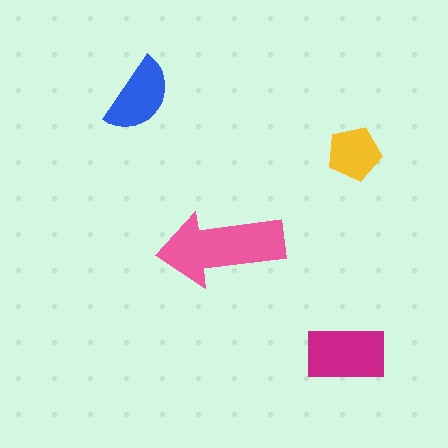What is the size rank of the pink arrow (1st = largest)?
1st.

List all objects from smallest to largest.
The yellow pentagon, the blue semicircle, the magenta rectangle, the pink arrow.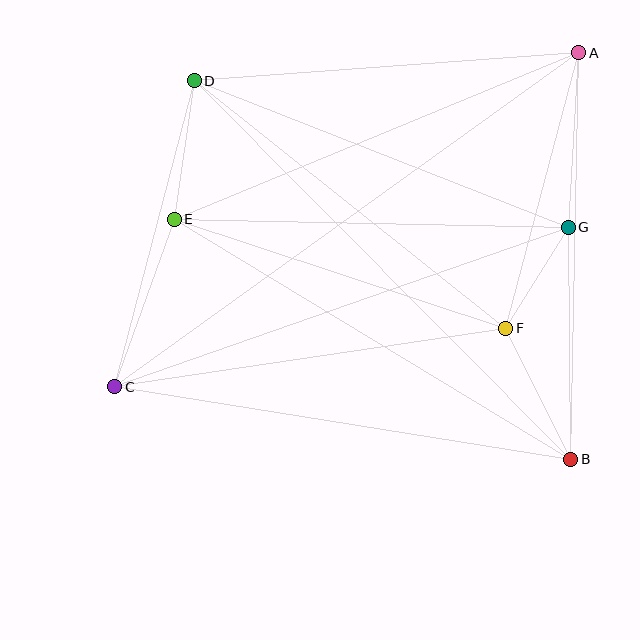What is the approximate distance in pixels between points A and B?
The distance between A and B is approximately 406 pixels.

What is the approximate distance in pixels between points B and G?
The distance between B and G is approximately 232 pixels.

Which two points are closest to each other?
Points F and G are closest to each other.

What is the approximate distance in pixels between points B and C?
The distance between B and C is approximately 462 pixels.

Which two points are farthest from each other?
Points A and C are farthest from each other.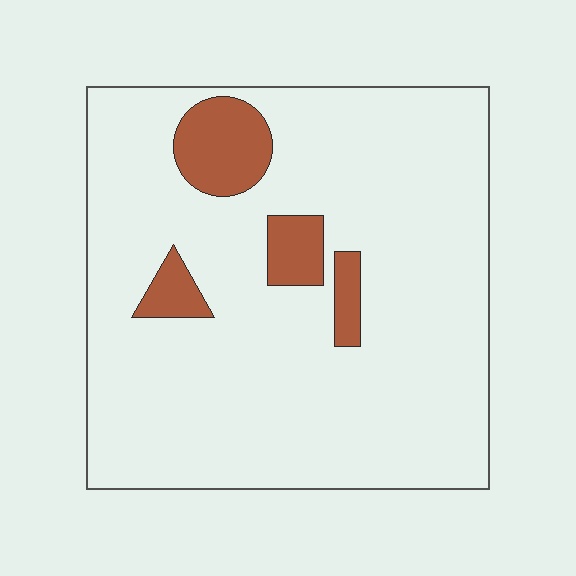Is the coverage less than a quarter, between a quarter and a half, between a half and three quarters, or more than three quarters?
Less than a quarter.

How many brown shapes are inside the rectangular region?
4.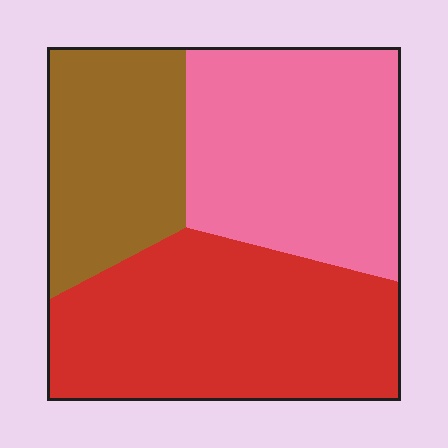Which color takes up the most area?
Red, at roughly 40%.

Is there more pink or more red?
Red.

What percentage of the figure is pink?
Pink covers 36% of the figure.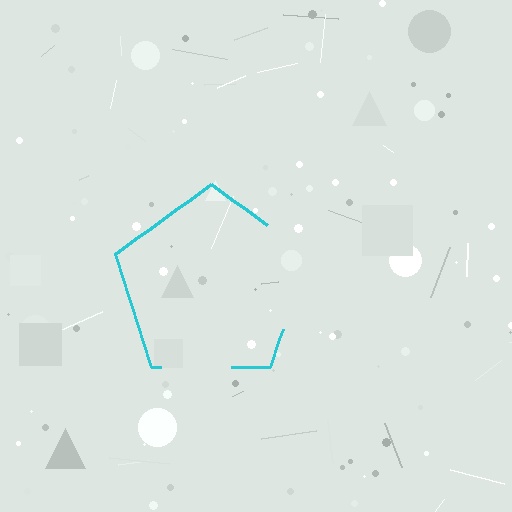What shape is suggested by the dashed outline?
The dashed outline suggests a pentagon.